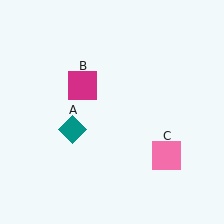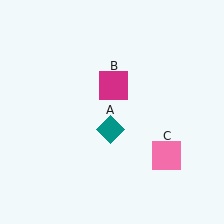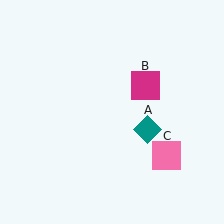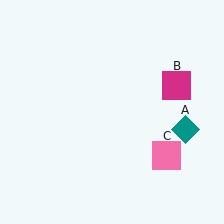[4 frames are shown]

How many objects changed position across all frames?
2 objects changed position: teal diamond (object A), magenta square (object B).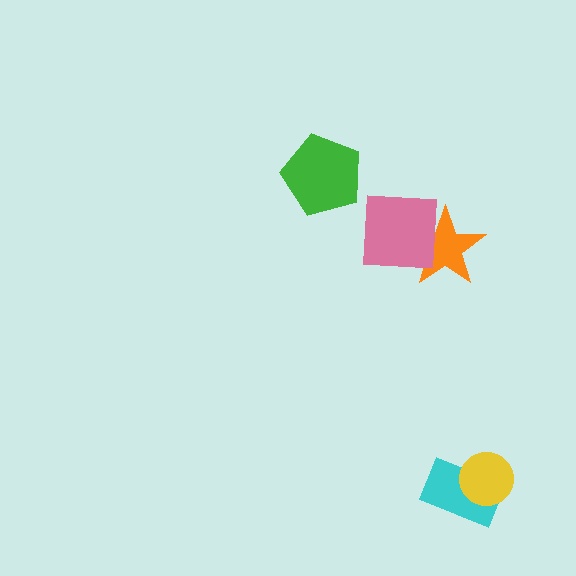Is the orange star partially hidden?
Yes, it is partially covered by another shape.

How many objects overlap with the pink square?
1 object overlaps with the pink square.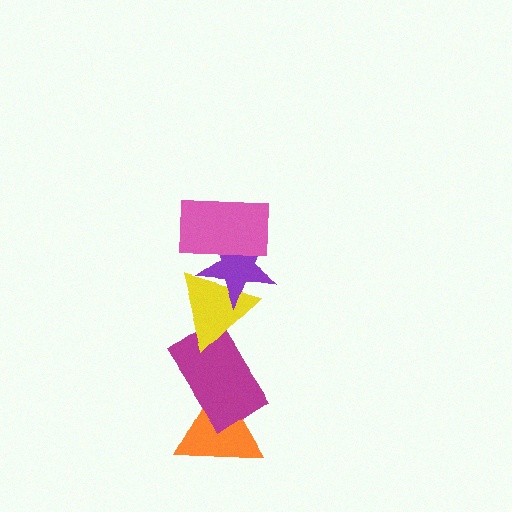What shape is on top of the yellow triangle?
The purple star is on top of the yellow triangle.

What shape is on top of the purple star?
The pink rectangle is on top of the purple star.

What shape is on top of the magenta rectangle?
The yellow triangle is on top of the magenta rectangle.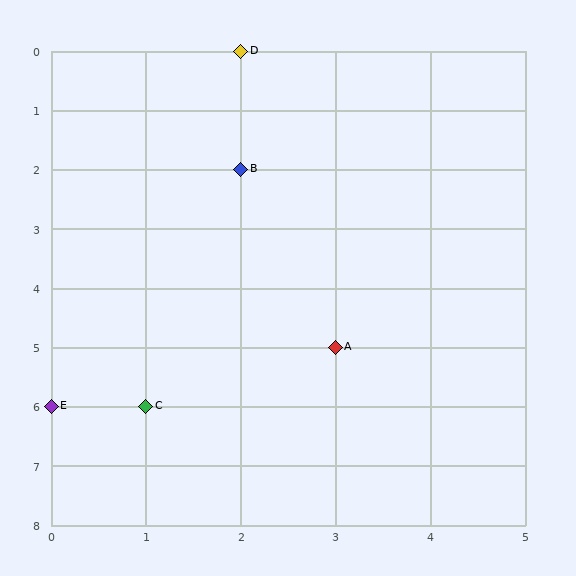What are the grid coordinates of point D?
Point D is at grid coordinates (2, 0).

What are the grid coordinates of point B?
Point B is at grid coordinates (2, 2).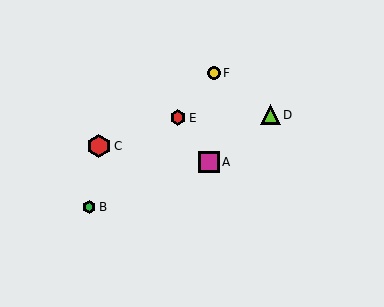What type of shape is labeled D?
Shape D is a lime triangle.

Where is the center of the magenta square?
The center of the magenta square is at (209, 162).